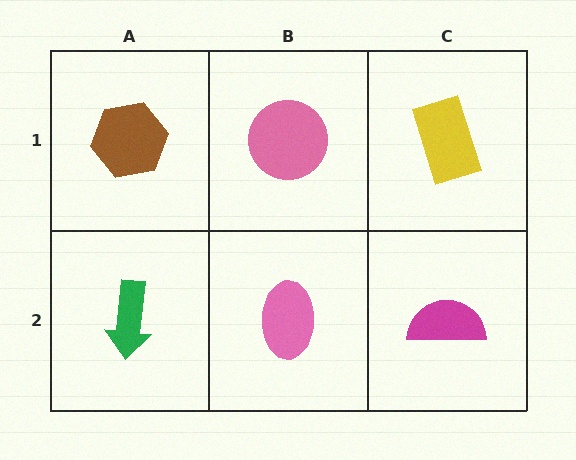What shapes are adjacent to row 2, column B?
A pink circle (row 1, column B), a green arrow (row 2, column A), a magenta semicircle (row 2, column C).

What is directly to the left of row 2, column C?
A pink ellipse.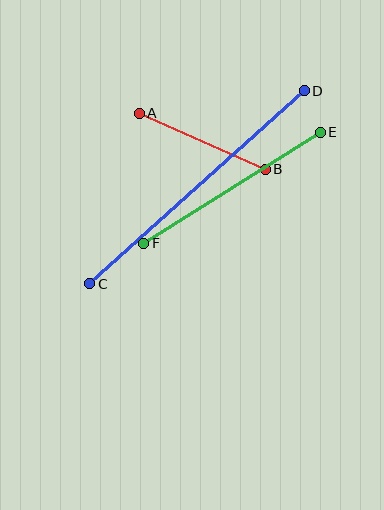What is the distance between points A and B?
The distance is approximately 138 pixels.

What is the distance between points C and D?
The distance is approximately 289 pixels.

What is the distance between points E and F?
The distance is approximately 208 pixels.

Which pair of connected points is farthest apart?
Points C and D are farthest apart.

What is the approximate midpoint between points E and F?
The midpoint is at approximately (232, 188) pixels.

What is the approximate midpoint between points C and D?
The midpoint is at approximately (197, 187) pixels.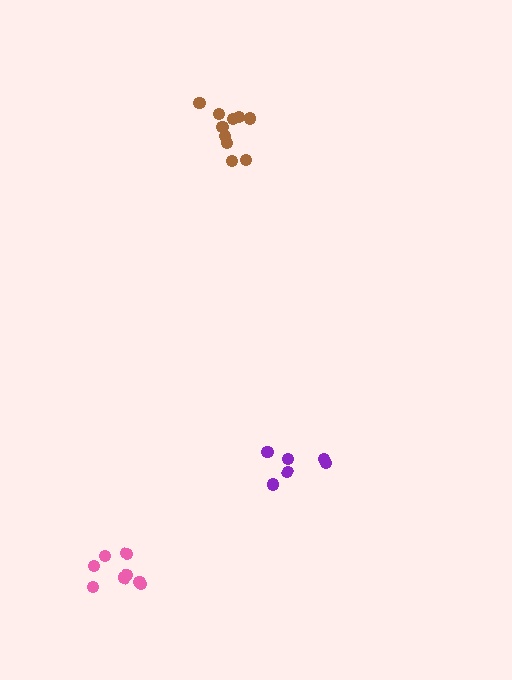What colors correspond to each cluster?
The clusters are colored: purple, brown, pink.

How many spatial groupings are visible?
There are 3 spatial groupings.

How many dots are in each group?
Group 1: 6 dots, Group 2: 10 dots, Group 3: 8 dots (24 total).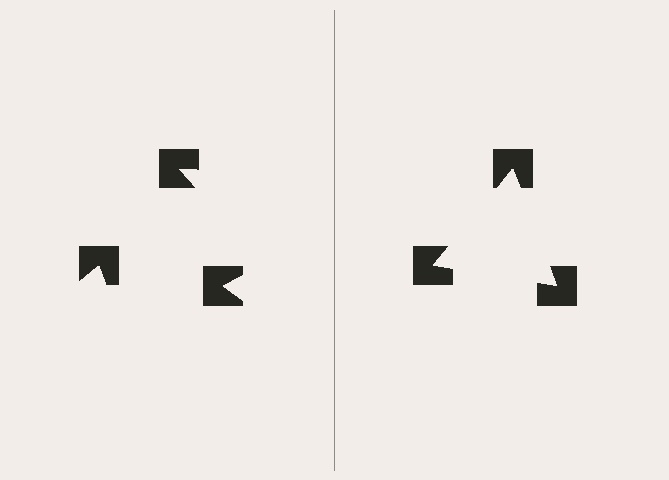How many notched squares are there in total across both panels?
6 — 3 on each side.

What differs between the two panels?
The notched squares are positioned identically on both sides; only the wedge orientations differ. On the right they align to a triangle; on the left they are misaligned.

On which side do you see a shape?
An illusory triangle appears on the right side. On the left side the wedge cuts are rotated, so no coherent shape forms.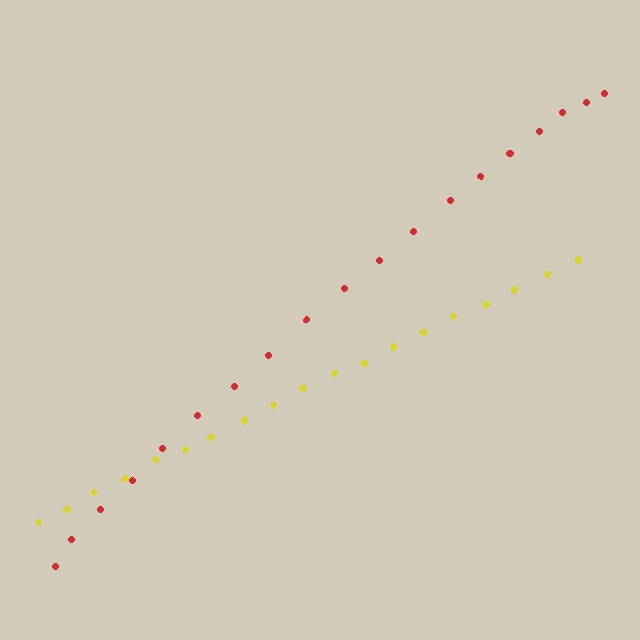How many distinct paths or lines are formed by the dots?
There are 2 distinct paths.